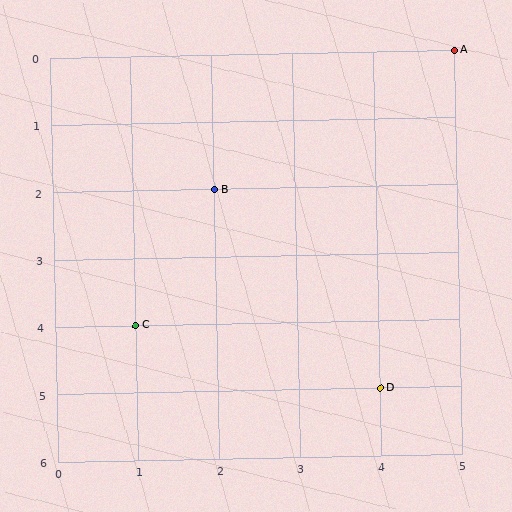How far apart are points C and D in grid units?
Points C and D are 3 columns and 1 row apart (about 3.2 grid units diagonally).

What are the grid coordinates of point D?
Point D is at grid coordinates (4, 5).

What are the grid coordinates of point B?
Point B is at grid coordinates (2, 2).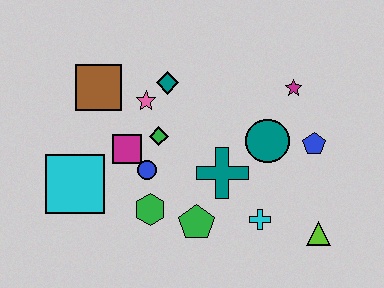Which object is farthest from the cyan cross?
The brown square is farthest from the cyan cross.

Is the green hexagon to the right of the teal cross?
No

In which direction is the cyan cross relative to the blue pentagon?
The cyan cross is below the blue pentagon.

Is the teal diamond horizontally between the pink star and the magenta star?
Yes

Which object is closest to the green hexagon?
The blue circle is closest to the green hexagon.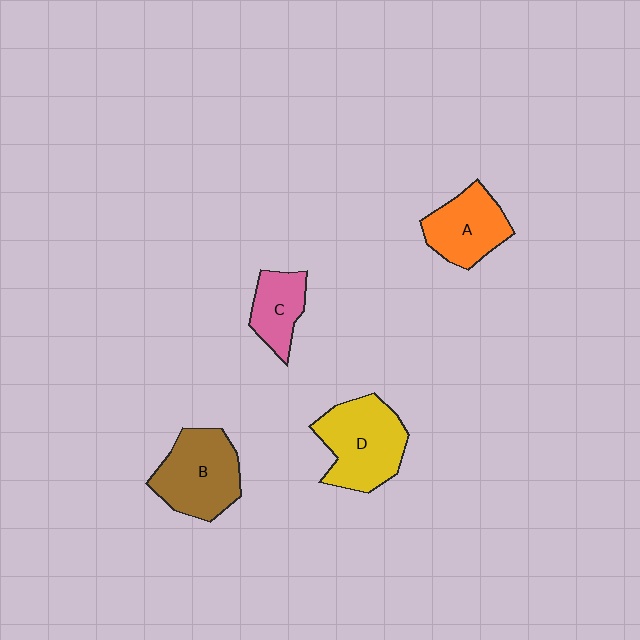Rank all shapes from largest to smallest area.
From largest to smallest: D (yellow), B (brown), A (orange), C (pink).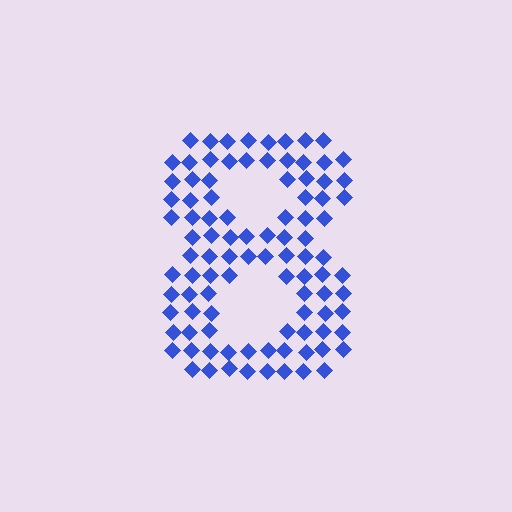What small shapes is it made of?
It is made of small diamonds.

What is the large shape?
The large shape is the digit 8.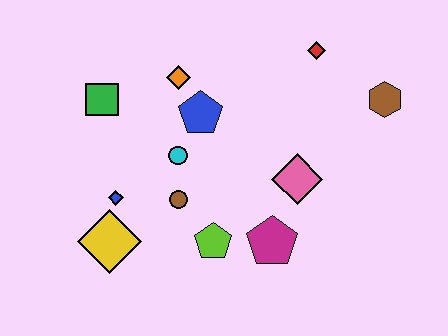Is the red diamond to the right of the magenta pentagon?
Yes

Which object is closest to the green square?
The orange diamond is closest to the green square.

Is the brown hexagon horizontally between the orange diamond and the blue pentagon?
No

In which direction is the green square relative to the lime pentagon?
The green square is above the lime pentagon.